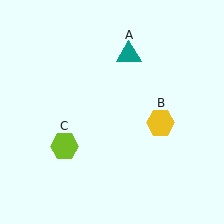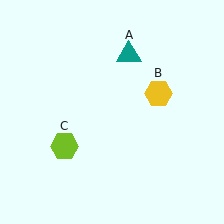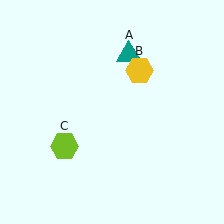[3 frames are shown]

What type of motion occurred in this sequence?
The yellow hexagon (object B) rotated counterclockwise around the center of the scene.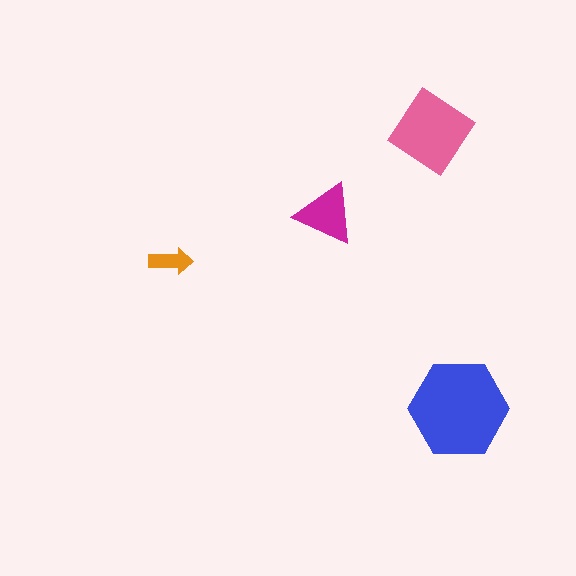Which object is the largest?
The blue hexagon.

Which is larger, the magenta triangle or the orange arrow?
The magenta triangle.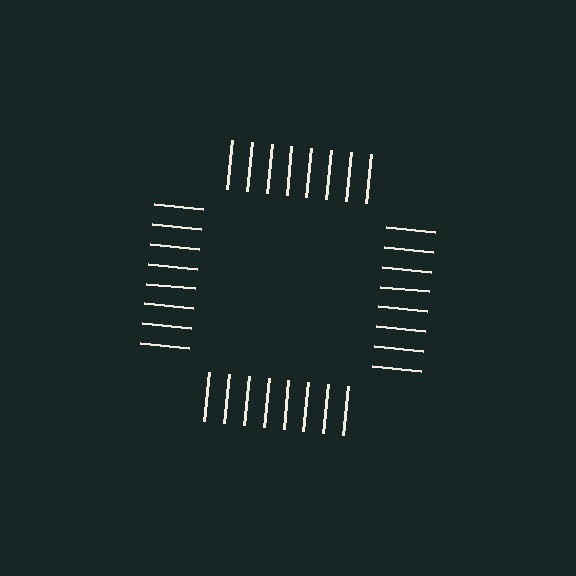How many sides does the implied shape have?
4 sides — the line-ends trace a square.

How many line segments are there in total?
32 — 8 along each of the 4 edges.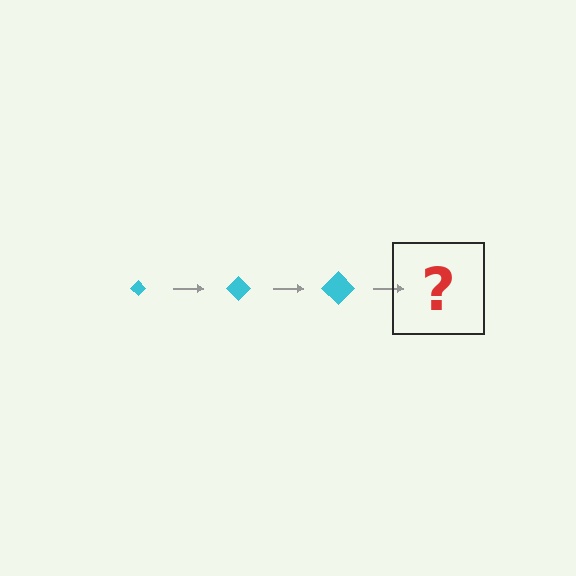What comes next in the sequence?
The next element should be a cyan diamond, larger than the previous one.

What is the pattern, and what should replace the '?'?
The pattern is that the diamond gets progressively larger each step. The '?' should be a cyan diamond, larger than the previous one.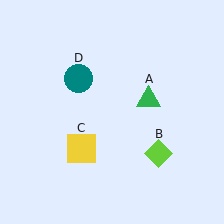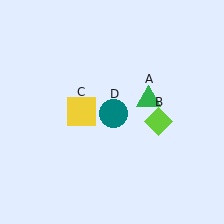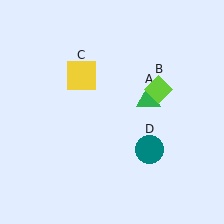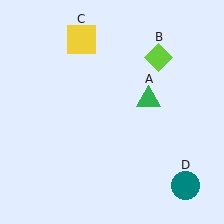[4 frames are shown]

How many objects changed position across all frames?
3 objects changed position: lime diamond (object B), yellow square (object C), teal circle (object D).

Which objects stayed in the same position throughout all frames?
Green triangle (object A) remained stationary.